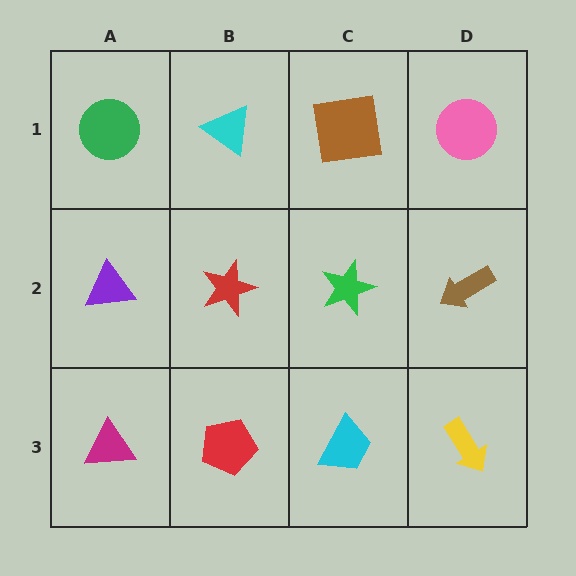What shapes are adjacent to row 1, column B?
A red star (row 2, column B), a green circle (row 1, column A), a brown square (row 1, column C).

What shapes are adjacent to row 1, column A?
A purple triangle (row 2, column A), a cyan triangle (row 1, column B).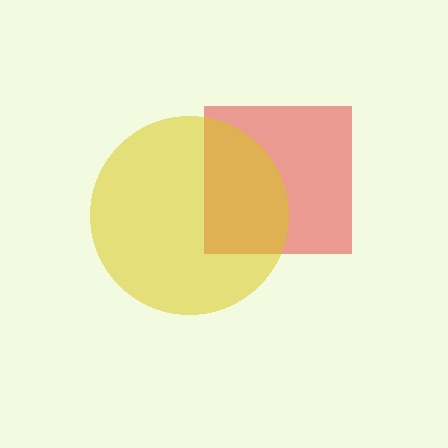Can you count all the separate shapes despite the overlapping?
Yes, there are 2 separate shapes.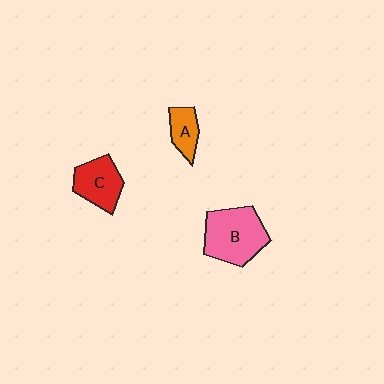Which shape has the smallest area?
Shape A (orange).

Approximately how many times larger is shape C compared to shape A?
Approximately 1.6 times.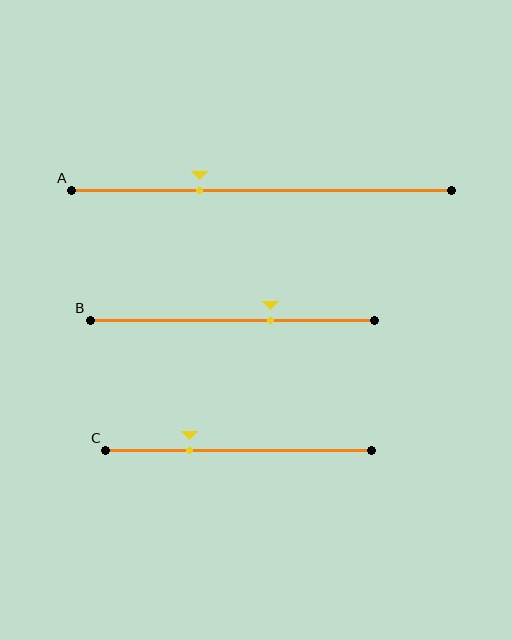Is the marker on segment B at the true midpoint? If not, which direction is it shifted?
No, the marker on segment B is shifted to the right by about 14% of the segment length.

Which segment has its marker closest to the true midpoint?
Segment B has its marker closest to the true midpoint.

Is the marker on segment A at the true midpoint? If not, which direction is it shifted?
No, the marker on segment A is shifted to the left by about 16% of the segment length.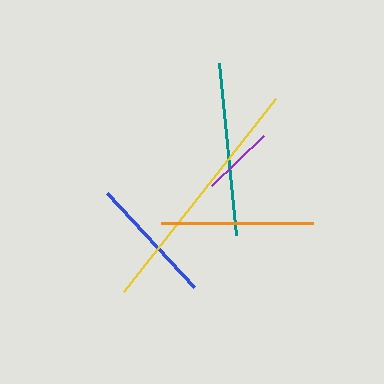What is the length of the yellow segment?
The yellow segment is approximately 246 pixels long.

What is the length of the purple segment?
The purple segment is approximately 72 pixels long.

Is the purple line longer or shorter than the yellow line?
The yellow line is longer than the purple line.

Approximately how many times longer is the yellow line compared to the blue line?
The yellow line is approximately 1.9 times the length of the blue line.